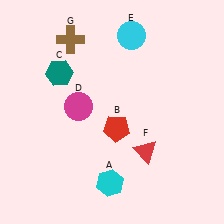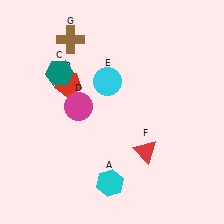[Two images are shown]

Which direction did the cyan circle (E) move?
The cyan circle (E) moved down.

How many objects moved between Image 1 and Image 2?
2 objects moved between the two images.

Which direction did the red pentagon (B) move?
The red pentagon (B) moved left.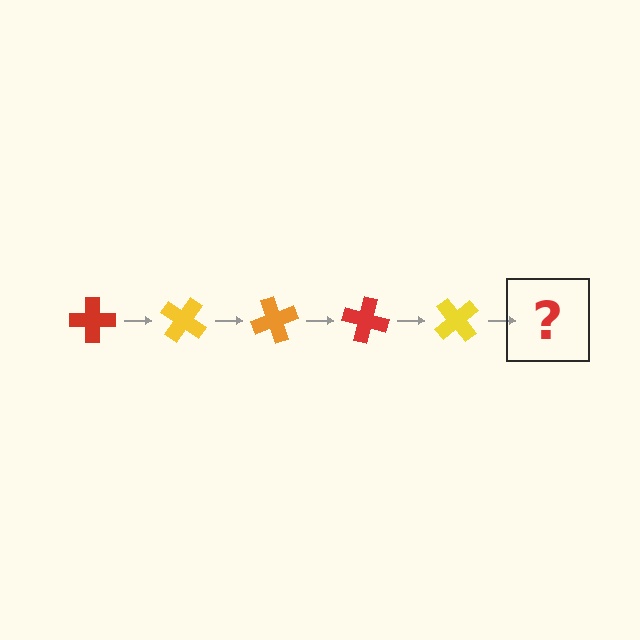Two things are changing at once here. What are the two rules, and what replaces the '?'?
The two rules are that it rotates 35 degrees each step and the color cycles through red, yellow, and orange. The '?' should be an orange cross, rotated 175 degrees from the start.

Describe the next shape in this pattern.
It should be an orange cross, rotated 175 degrees from the start.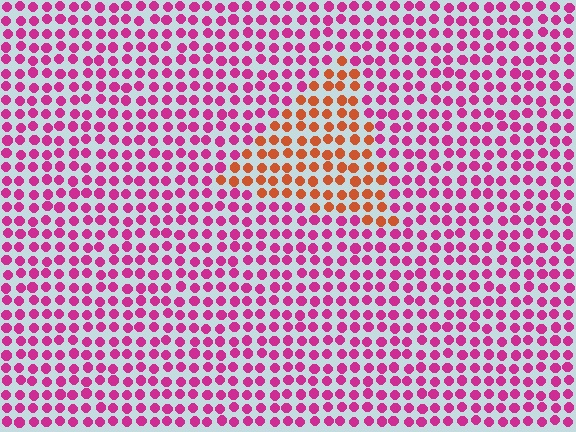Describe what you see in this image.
The image is filled with small magenta elements in a uniform arrangement. A triangle-shaped region is visible where the elements are tinted to a slightly different hue, forming a subtle color boundary.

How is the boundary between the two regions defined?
The boundary is defined purely by a slight shift in hue (about 53 degrees). Spacing, size, and orientation are identical on both sides.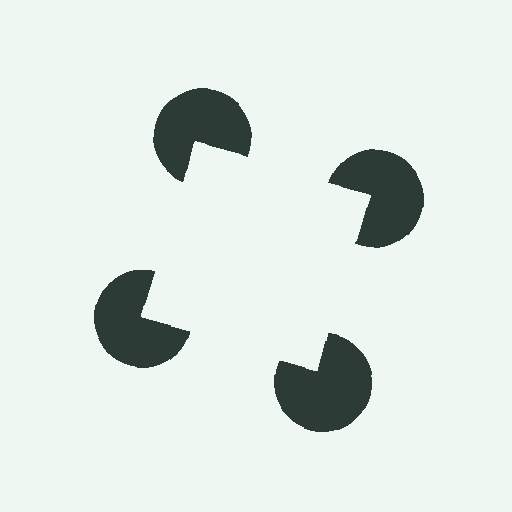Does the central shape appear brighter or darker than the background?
It typically appears slightly brighter than the background, even though no actual brightness change is drawn.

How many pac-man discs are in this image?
There are 4 — one at each vertex of the illusory square.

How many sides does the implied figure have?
4 sides.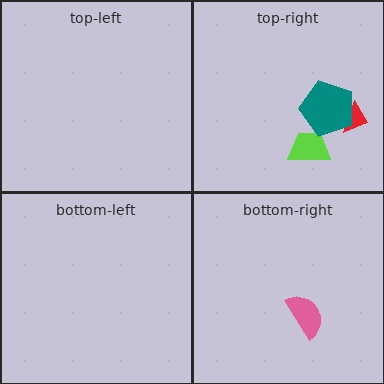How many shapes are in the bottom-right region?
1.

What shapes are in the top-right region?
The lime trapezoid, the red arrow, the teal pentagon.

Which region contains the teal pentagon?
The top-right region.